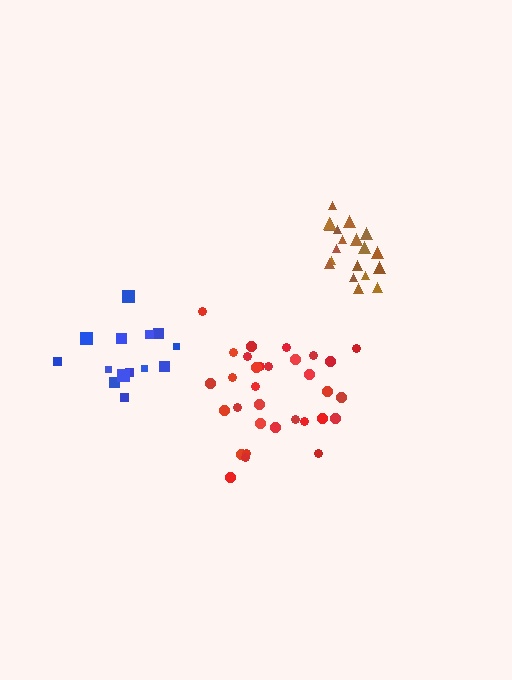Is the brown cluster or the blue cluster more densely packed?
Brown.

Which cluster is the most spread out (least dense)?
Red.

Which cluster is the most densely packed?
Brown.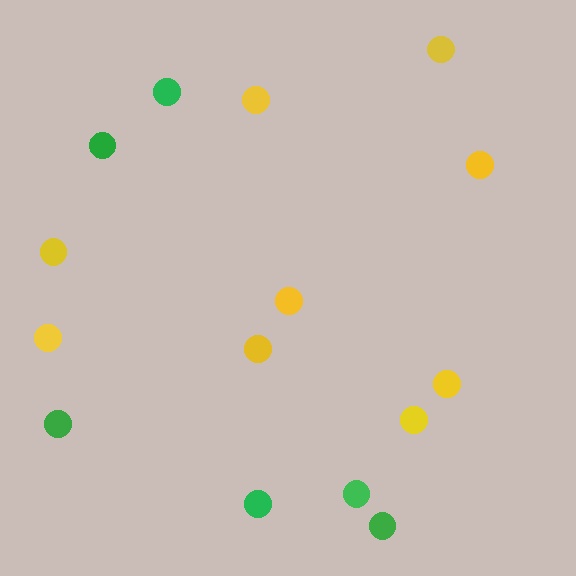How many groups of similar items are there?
There are 2 groups: one group of green circles (6) and one group of yellow circles (9).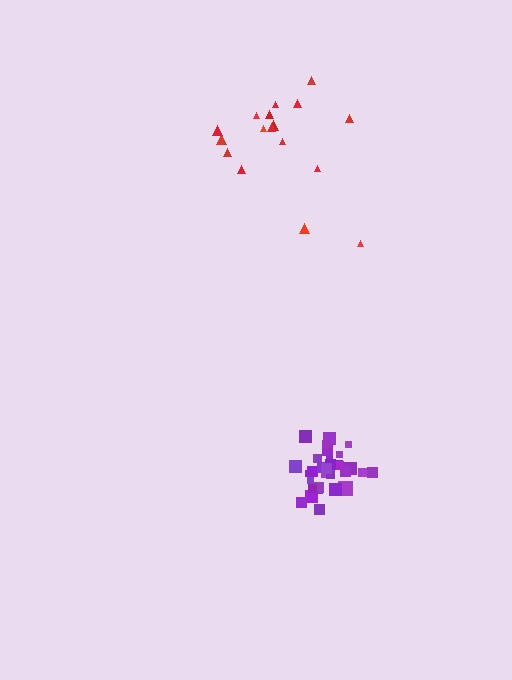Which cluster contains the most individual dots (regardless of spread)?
Purple (32).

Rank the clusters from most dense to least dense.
purple, red.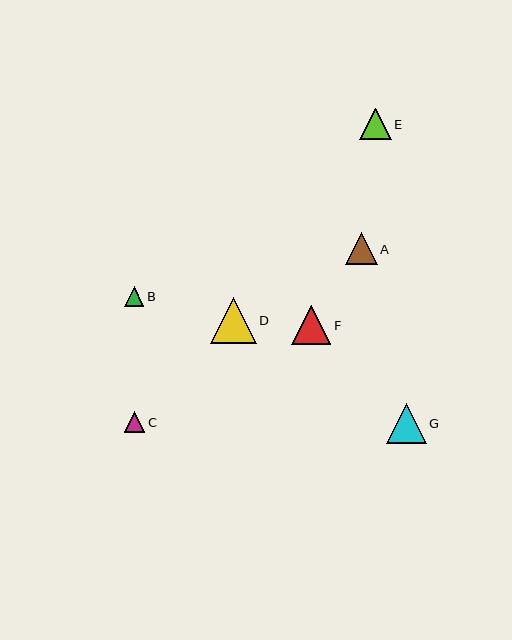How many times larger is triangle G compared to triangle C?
Triangle G is approximately 2.0 times the size of triangle C.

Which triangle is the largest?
Triangle D is the largest with a size of approximately 46 pixels.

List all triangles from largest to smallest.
From largest to smallest: D, G, F, E, A, C, B.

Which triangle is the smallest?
Triangle B is the smallest with a size of approximately 20 pixels.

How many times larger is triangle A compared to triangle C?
Triangle A is approximately 1.6 times the size of triangle C.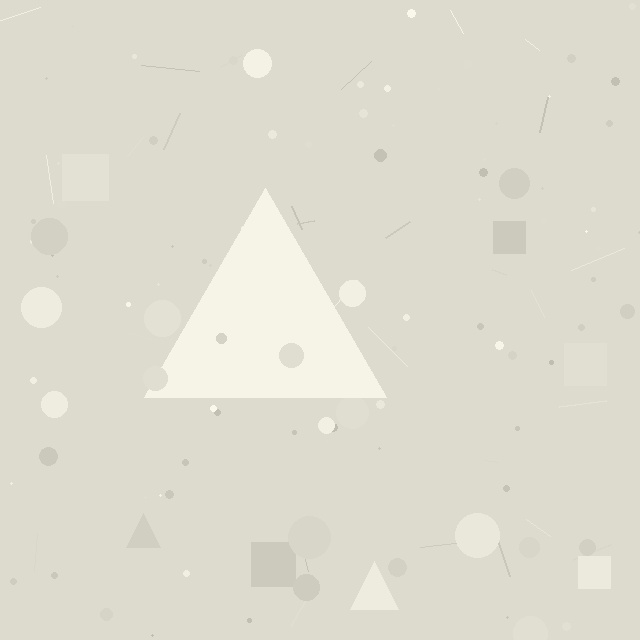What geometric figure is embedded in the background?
A triangle is embedded in the background.